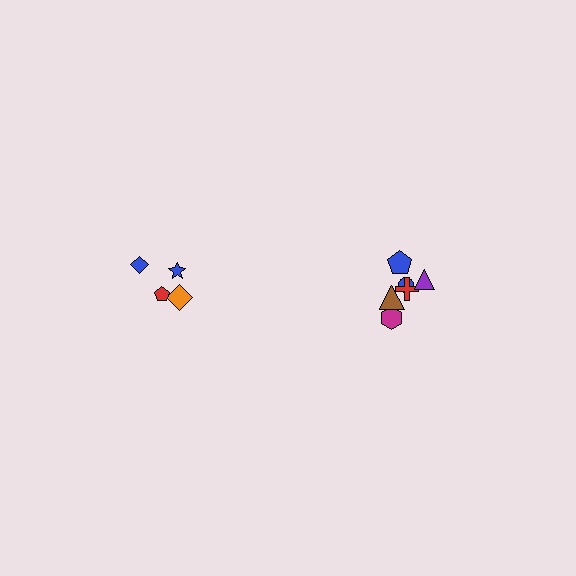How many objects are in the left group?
There are 4 objects.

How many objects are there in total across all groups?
There are 10 objects.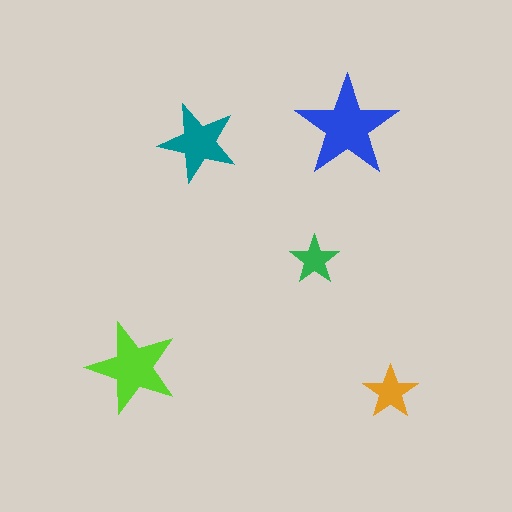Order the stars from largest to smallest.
the blue one, the lime one, the teal one, the orange one, the green one.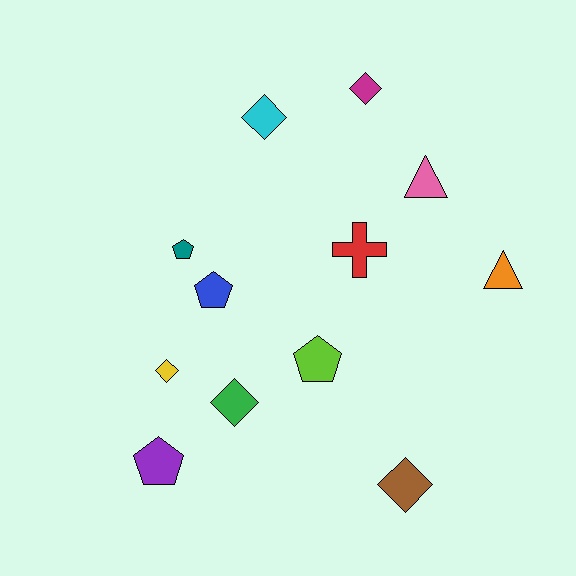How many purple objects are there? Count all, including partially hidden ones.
There is 1 purple object.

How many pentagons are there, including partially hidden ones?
There are 4 pentagons.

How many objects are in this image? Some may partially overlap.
There are 12 objects.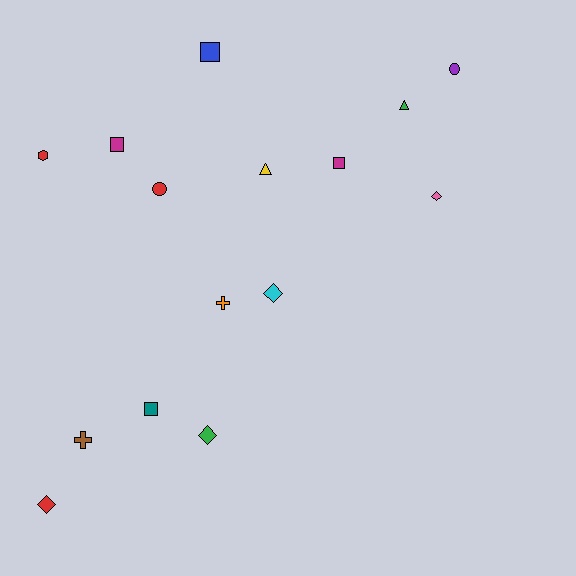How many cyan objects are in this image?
There is 1 cyan object.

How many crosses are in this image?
There are 2 crosses.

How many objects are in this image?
There are 15 objects.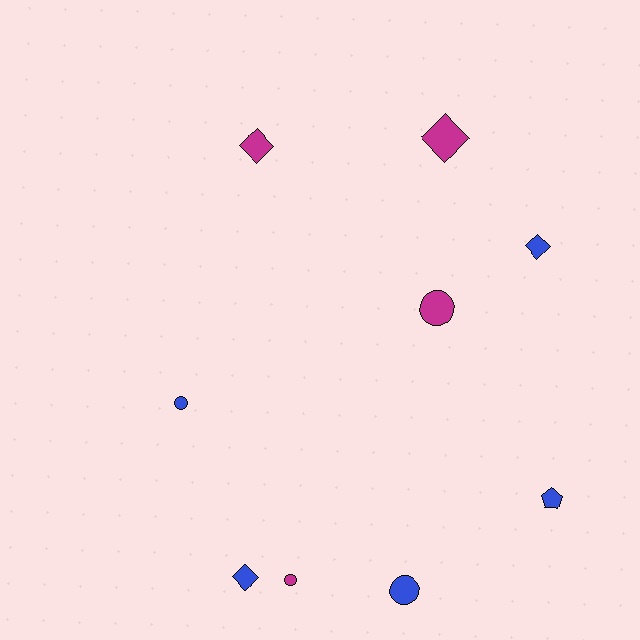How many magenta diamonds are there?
There are 2 magenta diamonds.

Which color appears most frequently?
Blue, with 5 objects.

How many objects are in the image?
There are 9 objects.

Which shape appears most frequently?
Circle, with 4 objects.